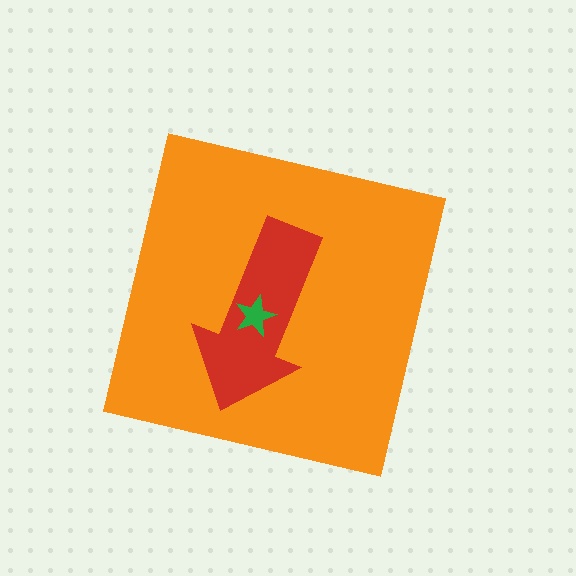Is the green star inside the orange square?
Yes.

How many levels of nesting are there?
3.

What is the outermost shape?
The orange square.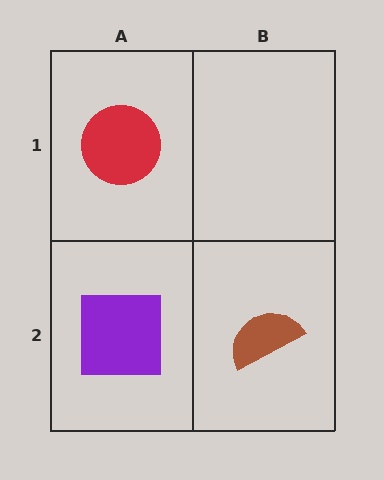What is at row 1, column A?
A red circle.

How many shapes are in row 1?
1 shape.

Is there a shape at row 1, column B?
No, that cell is empty.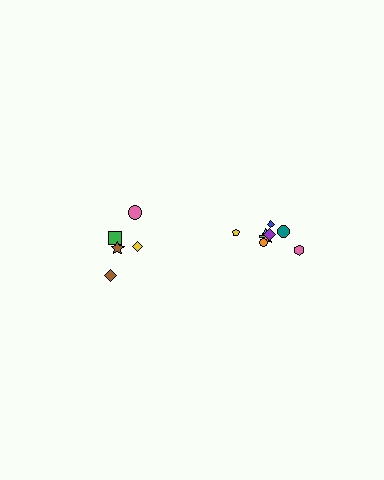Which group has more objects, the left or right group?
The right group.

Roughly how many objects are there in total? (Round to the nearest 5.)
Roughly 15 objects in total.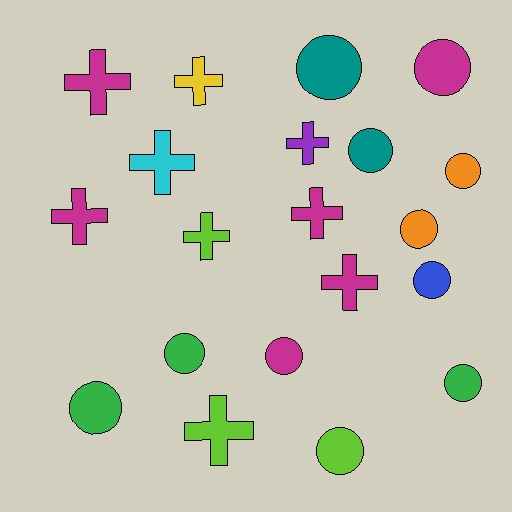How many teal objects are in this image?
There are 2 teal objects.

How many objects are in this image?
There are 20 objects.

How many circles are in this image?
There are 11 circles.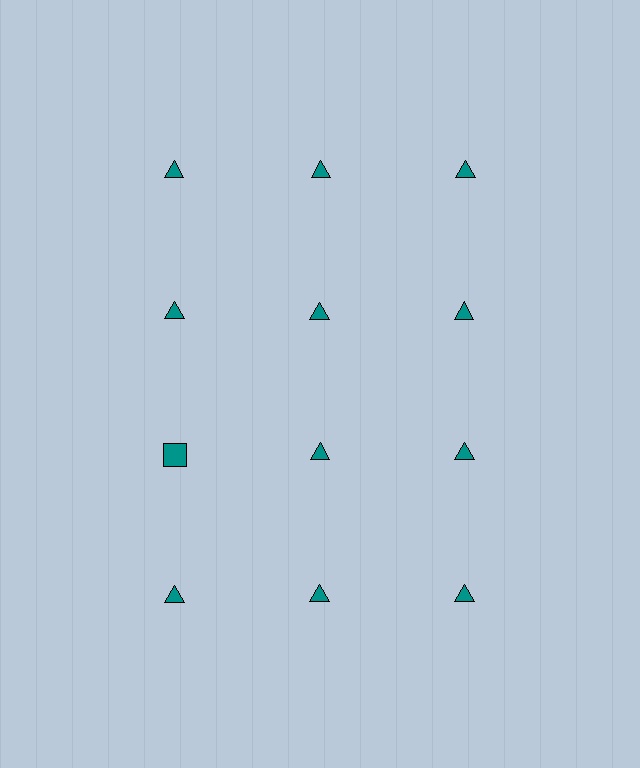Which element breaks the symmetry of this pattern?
The teal square in the third row, leftmost column breaks the symmetry. All other shapes are teal triangles.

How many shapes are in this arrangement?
There are 12 shapes arranged in a grid pattern.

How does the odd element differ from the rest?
It has a different shape: square instead of triangle.